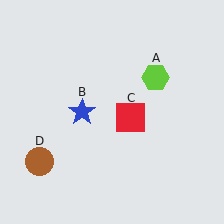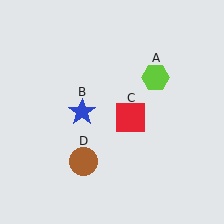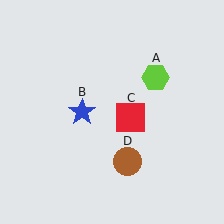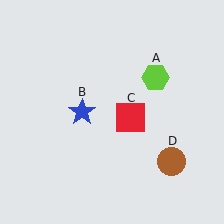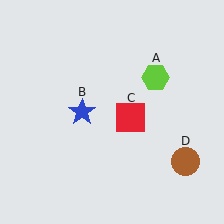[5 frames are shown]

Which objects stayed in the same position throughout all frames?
Lime hexagon (object A) and blue star (object B) and red square (object C) remained stationary.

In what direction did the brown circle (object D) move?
The brown circle (object D) moved right.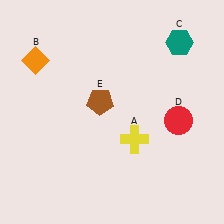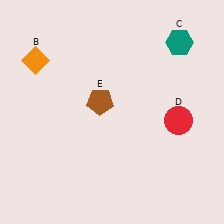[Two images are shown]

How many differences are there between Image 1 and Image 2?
There is 1 difference between the two images.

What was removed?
The yellow cross (A) was removed in Image 2.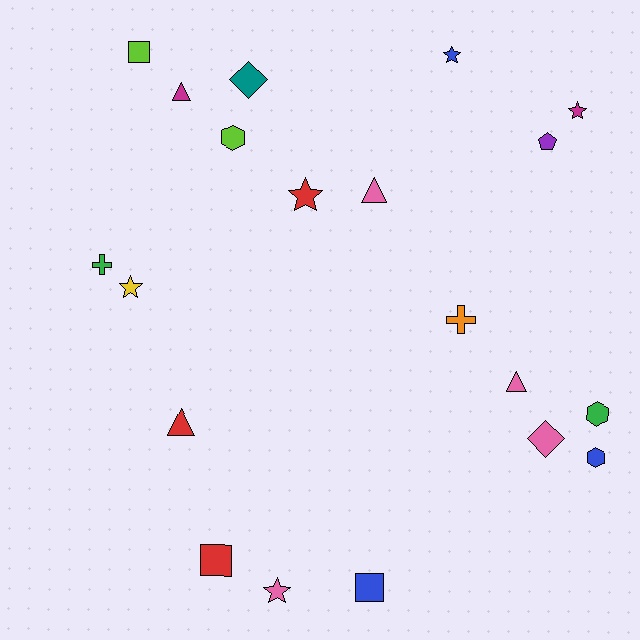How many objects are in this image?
There are 20 objects.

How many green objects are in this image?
There are 2 green objects.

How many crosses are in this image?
There are 2 crosses.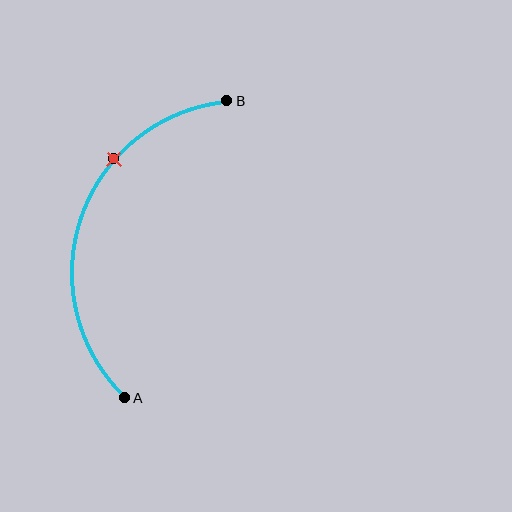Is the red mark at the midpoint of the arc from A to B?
No. The red mark lies on the arc but is closer to endpoint B. The arc midpoint would be at the point on the curve equidistant along the arc from both A and B.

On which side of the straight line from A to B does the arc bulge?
The arc bulges to the left of the straight line connecting A and B.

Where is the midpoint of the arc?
The arc midpoint is the point on the curve farthest from the straight line joining A and B. It sits to the left of that line.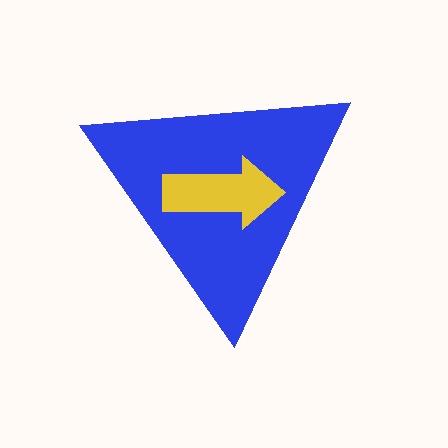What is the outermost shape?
The blue triangle.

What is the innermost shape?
The yellow arrow.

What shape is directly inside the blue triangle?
The yellow arrow.